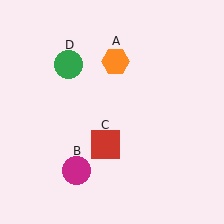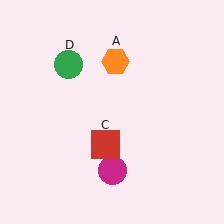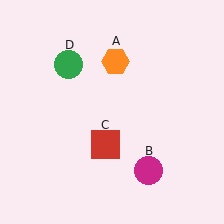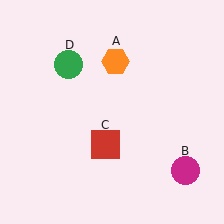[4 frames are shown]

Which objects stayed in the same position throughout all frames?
Orange hexagon (object A) and red square (object C) and green circle (object D) remained stationary.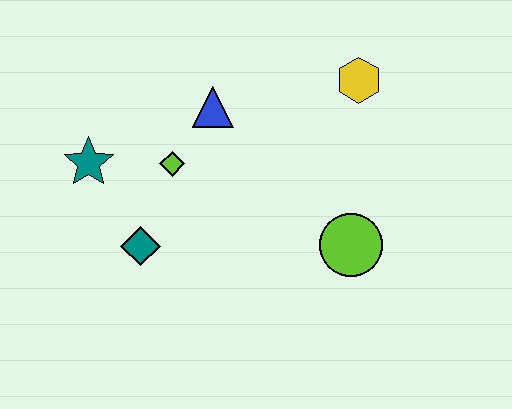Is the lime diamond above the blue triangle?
No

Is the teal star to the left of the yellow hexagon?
Yes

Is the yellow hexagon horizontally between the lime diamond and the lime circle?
No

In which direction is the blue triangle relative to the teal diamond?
The blue triangle is above the teal diamond.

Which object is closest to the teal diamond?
The lime diamond is closest to the teal diamond.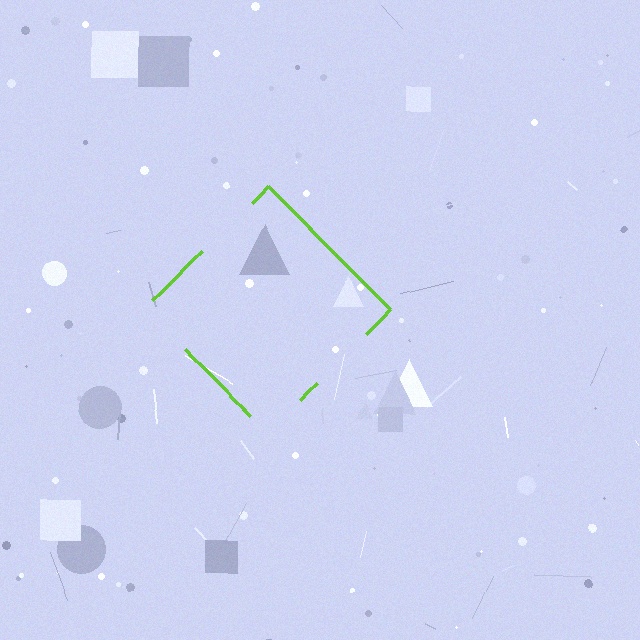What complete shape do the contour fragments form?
The contour fragments form a diamond.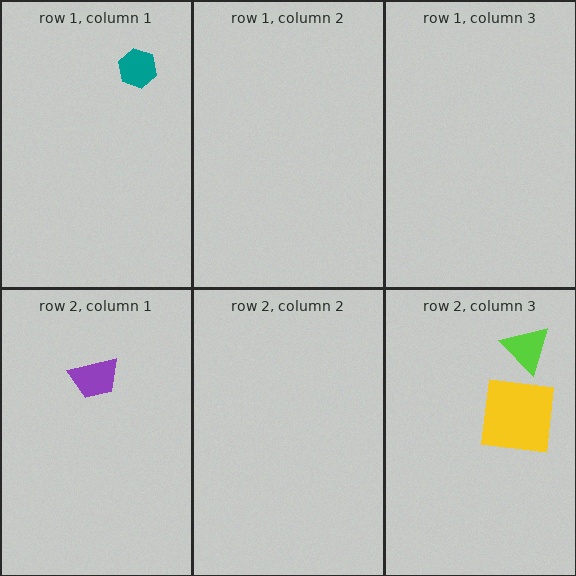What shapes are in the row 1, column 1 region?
The teal hexagon.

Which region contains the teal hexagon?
The row 1, column 1 region.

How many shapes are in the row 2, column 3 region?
2.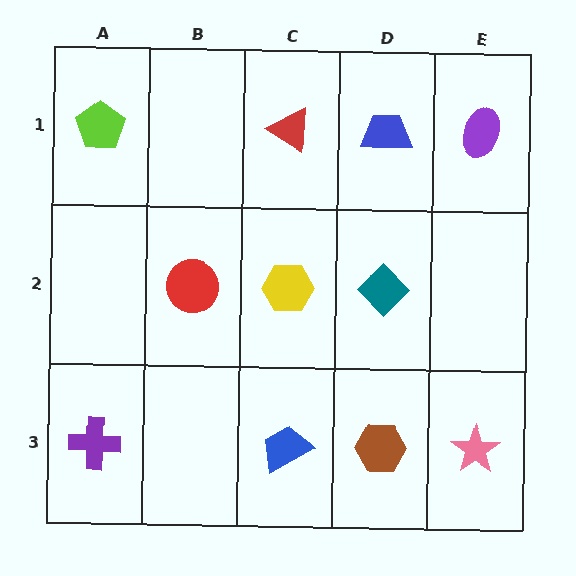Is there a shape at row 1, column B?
No, that cell is empty.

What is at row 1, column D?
A blue trapezoid.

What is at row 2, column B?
A red circle.